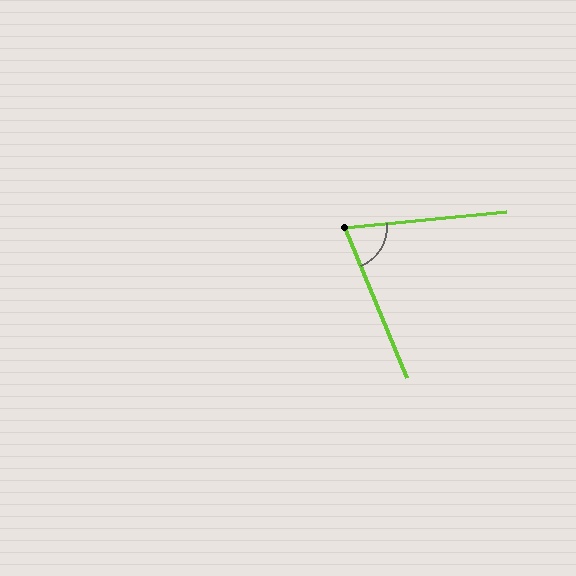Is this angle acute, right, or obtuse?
It is acute.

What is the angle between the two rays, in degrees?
Approximately 73 degrees.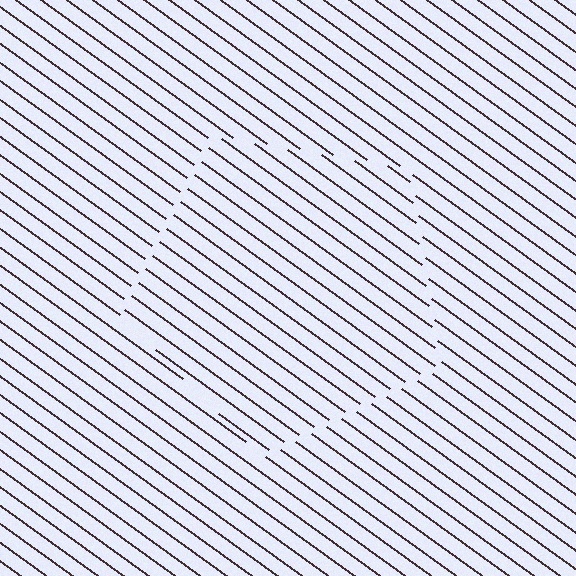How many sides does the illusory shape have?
5 sides — the line-ends trace a pentagon.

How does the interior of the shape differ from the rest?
The interior of the shape contains the same grating, shifted by half a period — the contour is defined by the phase discontinuity where line-ends from the inner and outer gratings abut.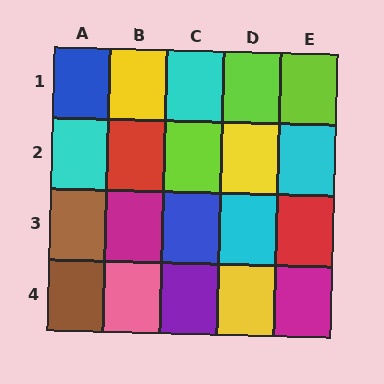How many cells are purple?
1 cell is purple.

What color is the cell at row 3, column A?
Brown.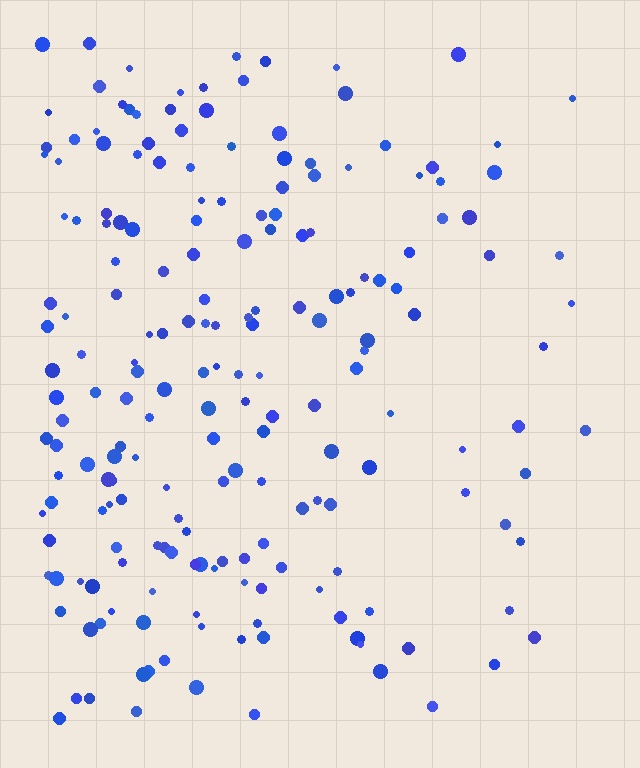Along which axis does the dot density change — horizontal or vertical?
Horizontal.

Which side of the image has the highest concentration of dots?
The left.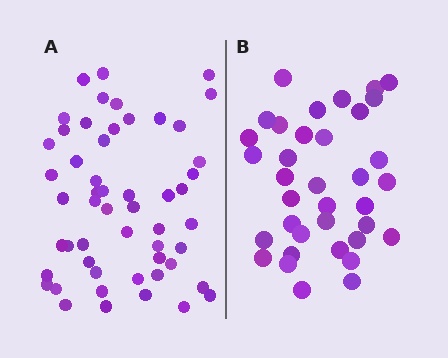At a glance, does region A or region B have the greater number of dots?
Region A (the left region) has more dots.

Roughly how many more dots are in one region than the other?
Region A has approximately 15 more dots than region B.